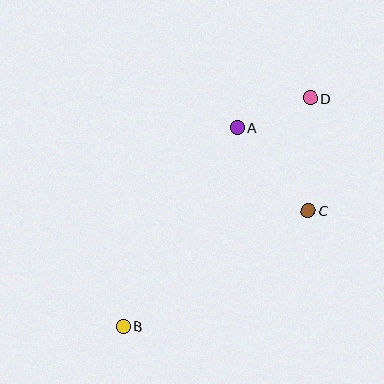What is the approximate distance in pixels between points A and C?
The distance between A and C is approximately 109 pixels.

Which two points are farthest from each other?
Points B and D are farthest from each other.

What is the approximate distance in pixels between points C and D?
The distance between C and D is approximately 112 pixels.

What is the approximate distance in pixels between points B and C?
The distance between B and C is approximately 218 pixels.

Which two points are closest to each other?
Points A and D are closest to each other.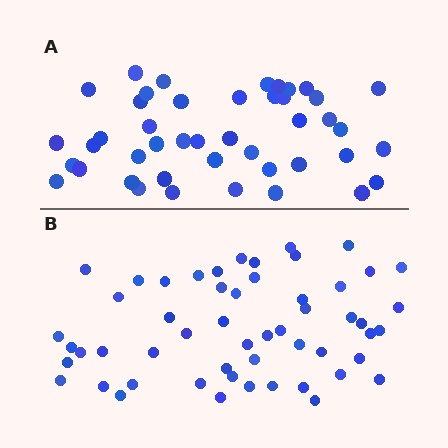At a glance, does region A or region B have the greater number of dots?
Region B (the bottom region) has more dots.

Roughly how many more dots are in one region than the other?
Region B has roughly 10 or so more dots than region A.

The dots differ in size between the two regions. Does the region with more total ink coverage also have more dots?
No. Region A has more total ink coverage because its dots are larger, but region B actually contains more individual dots. Total area can be misleading — the number of items is what matters here.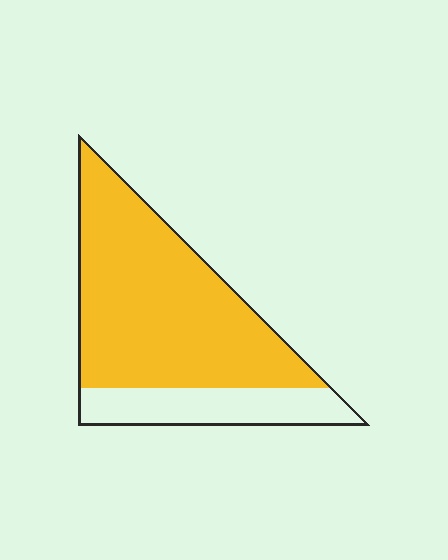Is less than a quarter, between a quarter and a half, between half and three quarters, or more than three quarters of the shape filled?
More than three quarters.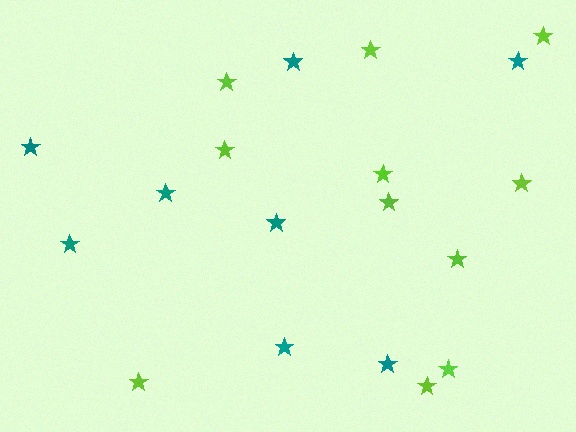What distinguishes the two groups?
There are 2 groups: one group of teal stars (8) and one group of lime stars (11).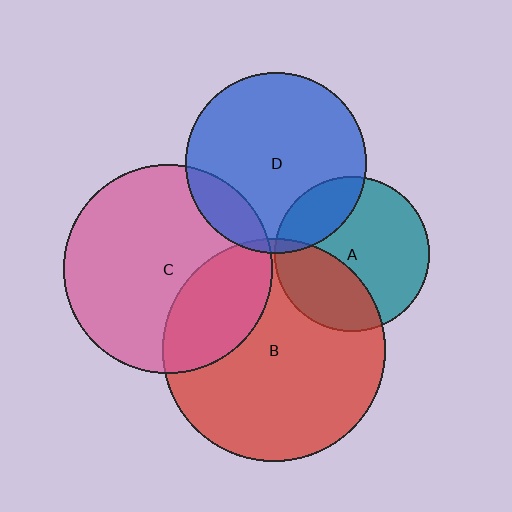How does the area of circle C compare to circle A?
Approximately 1.8 times.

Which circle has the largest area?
Circle B (red).